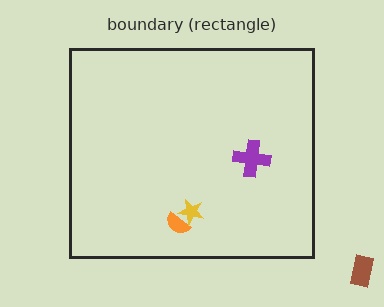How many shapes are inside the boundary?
3 inside, 1 outside.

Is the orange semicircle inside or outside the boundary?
Inside.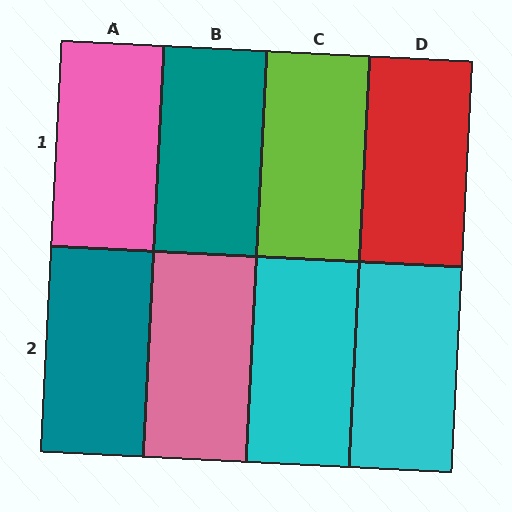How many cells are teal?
2 cells are teal.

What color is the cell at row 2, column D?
Cyan.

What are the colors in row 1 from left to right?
Pink, teal, lime, red.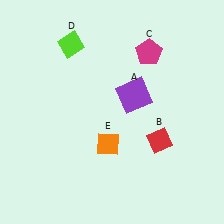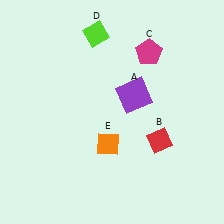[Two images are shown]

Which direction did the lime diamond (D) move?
The lime diamond (D) moved right.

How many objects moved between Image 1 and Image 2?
1 object moved between the two images.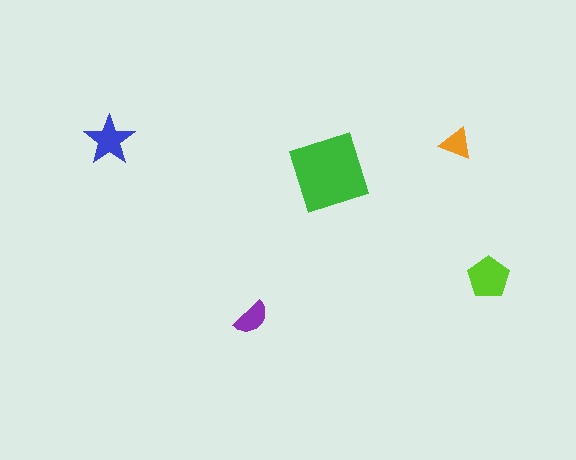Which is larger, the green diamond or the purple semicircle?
The green diamond.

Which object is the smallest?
The orange triangle.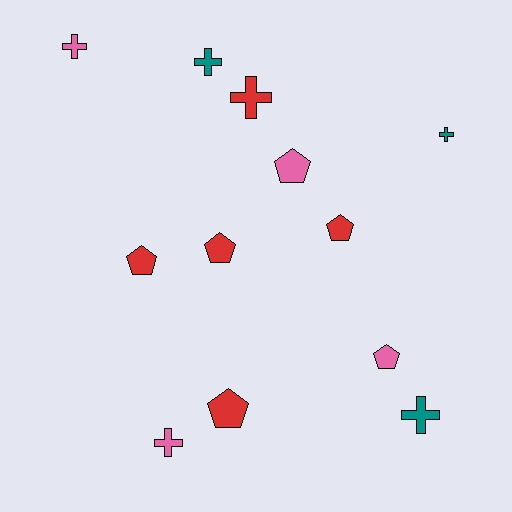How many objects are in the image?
There are 12 objects.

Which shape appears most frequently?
Cross, with 6 objects.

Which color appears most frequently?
Red, with 5 objects.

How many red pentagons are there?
There are 4 red pentagons.